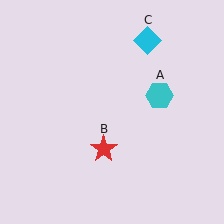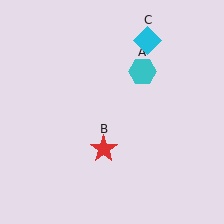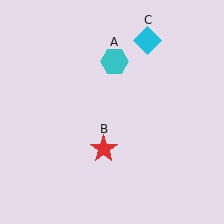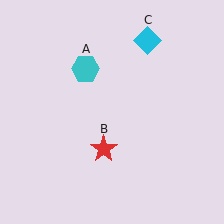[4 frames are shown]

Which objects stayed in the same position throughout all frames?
Red star (object B) and cyan diamond (object C) remained stationary.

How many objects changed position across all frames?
1 object changed position: cyan hexagon (object A).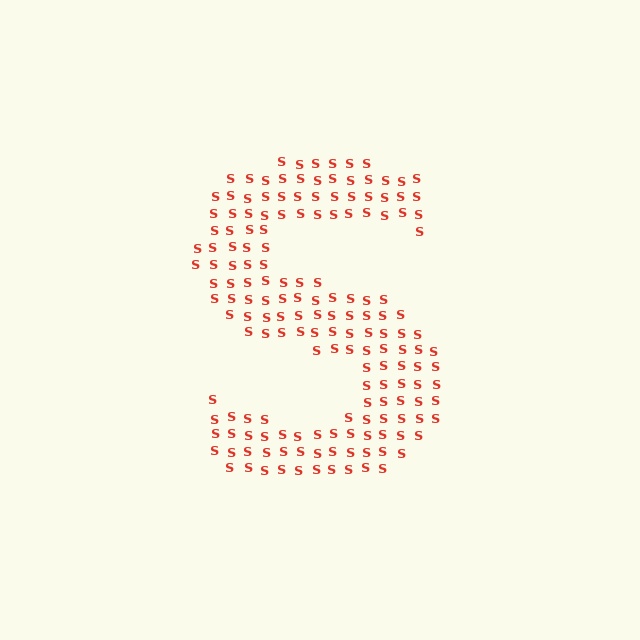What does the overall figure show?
The overall figure shows the letter S.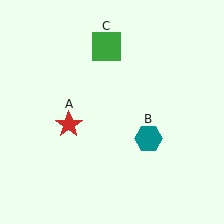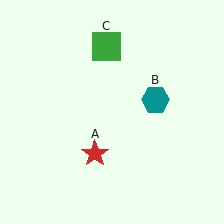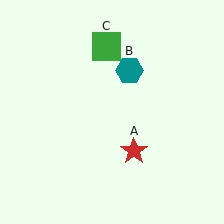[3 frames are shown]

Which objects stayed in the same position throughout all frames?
Green square (object C) remained stationary.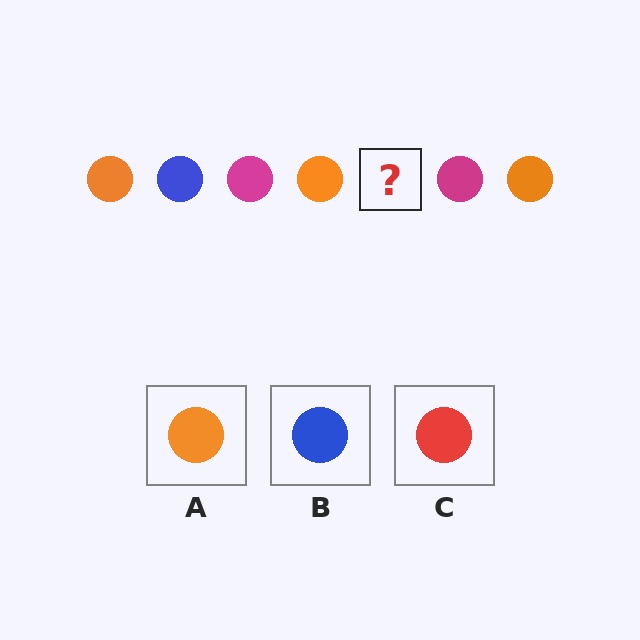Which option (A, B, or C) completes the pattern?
B.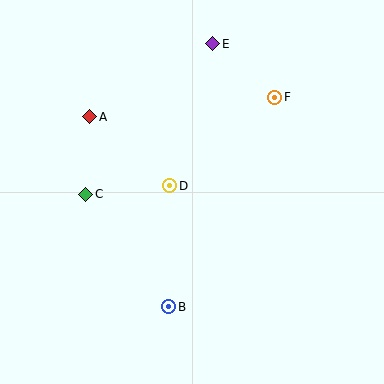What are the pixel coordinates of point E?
Point E is at (213, 44).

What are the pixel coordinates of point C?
Point C is at (86, 194).